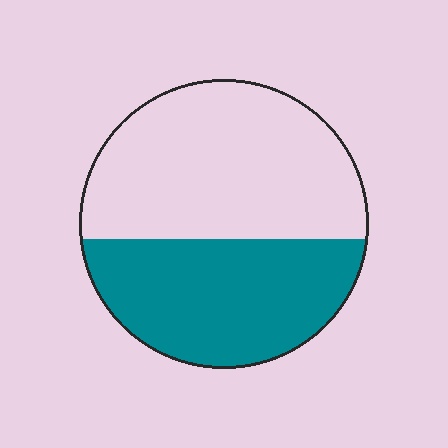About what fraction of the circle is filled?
About two fifths (2/5).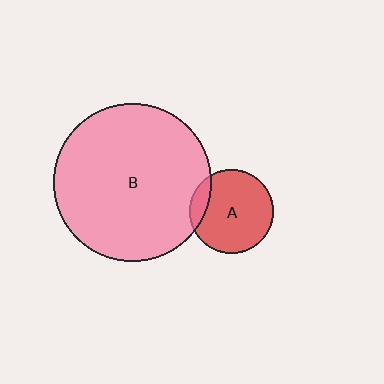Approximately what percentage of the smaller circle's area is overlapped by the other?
Approximately 15%.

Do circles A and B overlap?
Yes.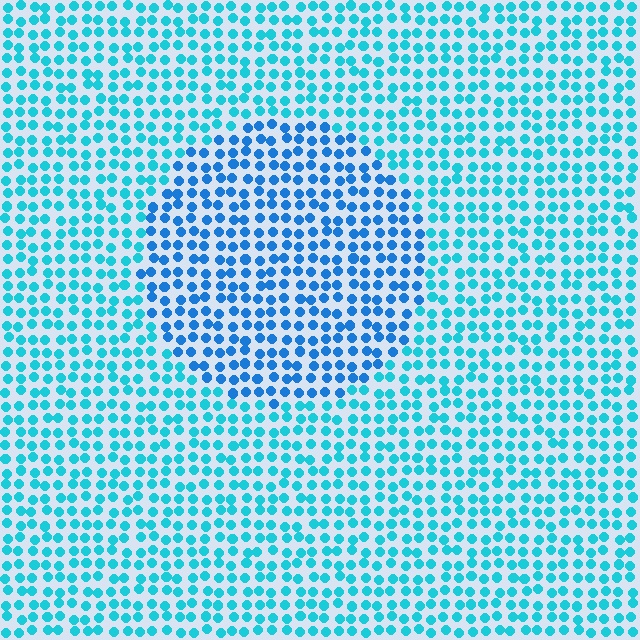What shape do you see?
I see a circle.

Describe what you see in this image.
The image is filled with small cyan elements in a uniform arrangement. A circle-shaped region is visible where the elements are tinted to a slightly different hue, forming a subtle color boundary.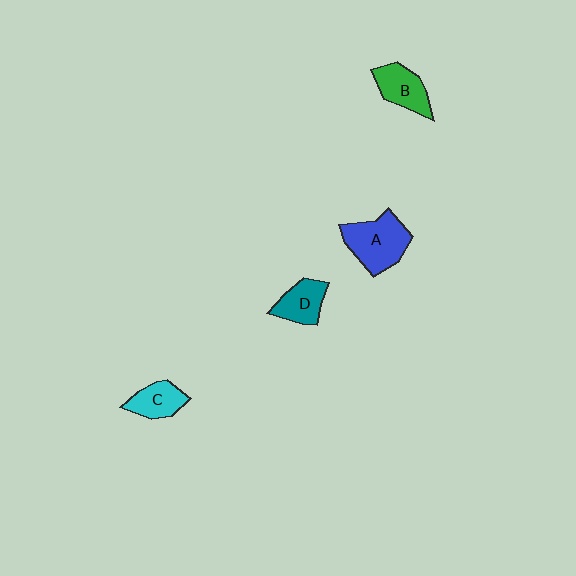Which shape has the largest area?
Shape A (blue).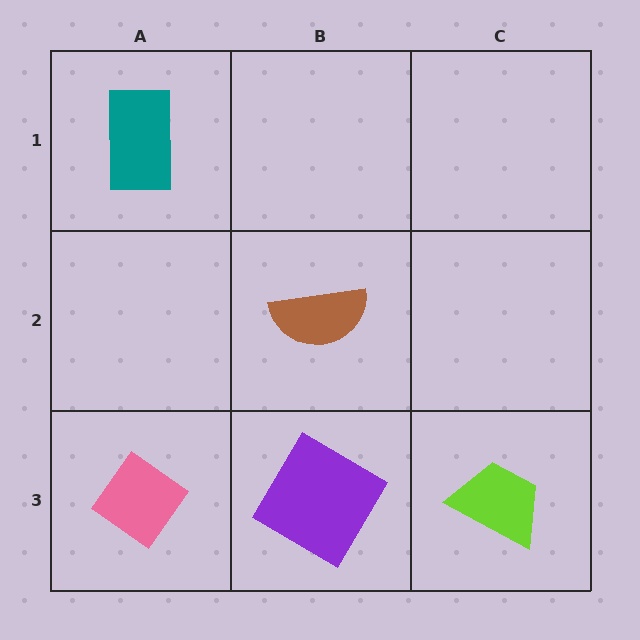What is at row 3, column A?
A pink diamond.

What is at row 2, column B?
A brown semicircle.